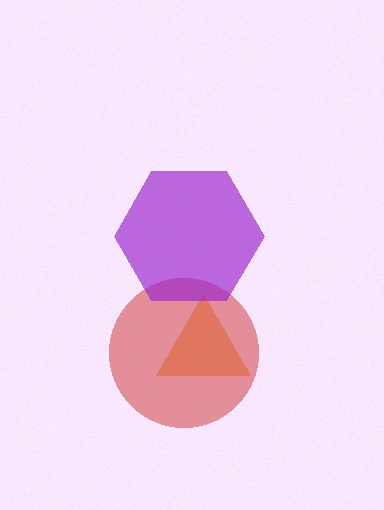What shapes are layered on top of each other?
The layered shapes are: an orange triangle, a red circle, a purple hexagon.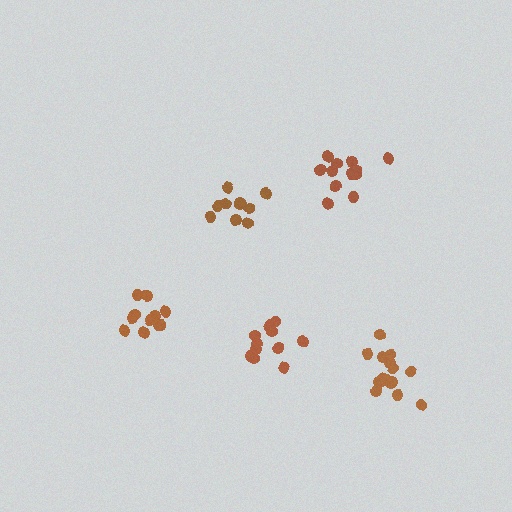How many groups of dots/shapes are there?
There are 5 groups.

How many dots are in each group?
Group 1: 12 dots, Group 2: 15 dots, Group 3: 10 dots, Group 4: 12 dots, Group 5: 11 dots (60 total).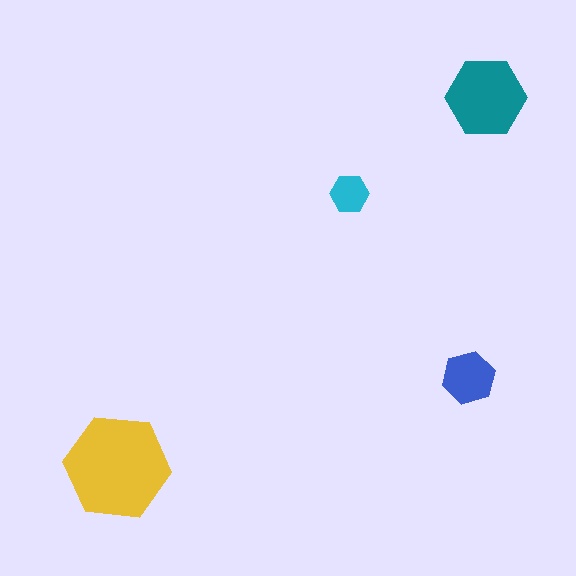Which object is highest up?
The teal hexagon is topmost.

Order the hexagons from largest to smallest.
the yellow one, the teal one, the blue one, the cyan one.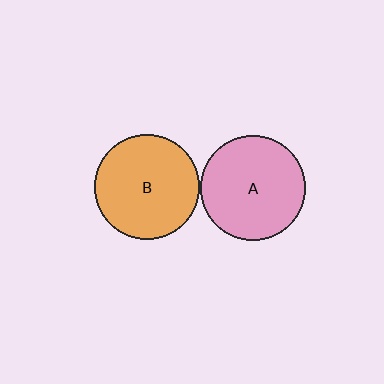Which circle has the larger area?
Circle B (orange).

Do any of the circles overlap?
No, none of the circles overlap.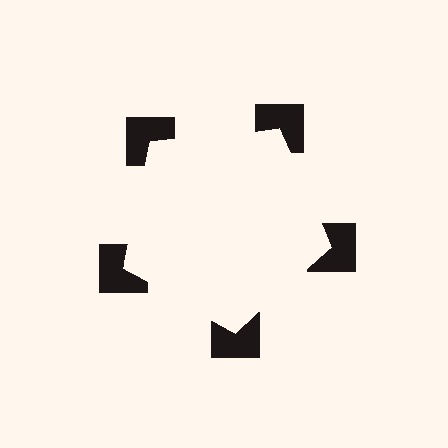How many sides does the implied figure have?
5 sides.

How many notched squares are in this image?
There are 5 — one at each vertex of the illusory pentagon.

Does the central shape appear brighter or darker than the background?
It typically appears slightly brighter than the background, even though no actual brightness change is drawn.